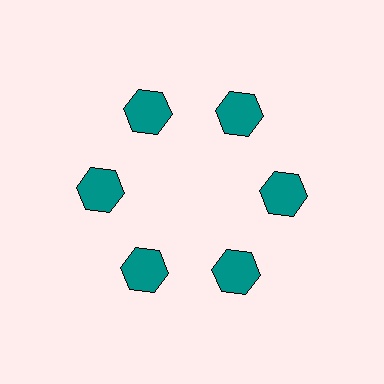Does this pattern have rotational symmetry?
Yes, this pattern has 6-fold rotational symmetry. It looks the same after rotating 60 degrees around the center.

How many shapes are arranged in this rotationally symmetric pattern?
There are 6 shapes, arranged in 6 groups of 1.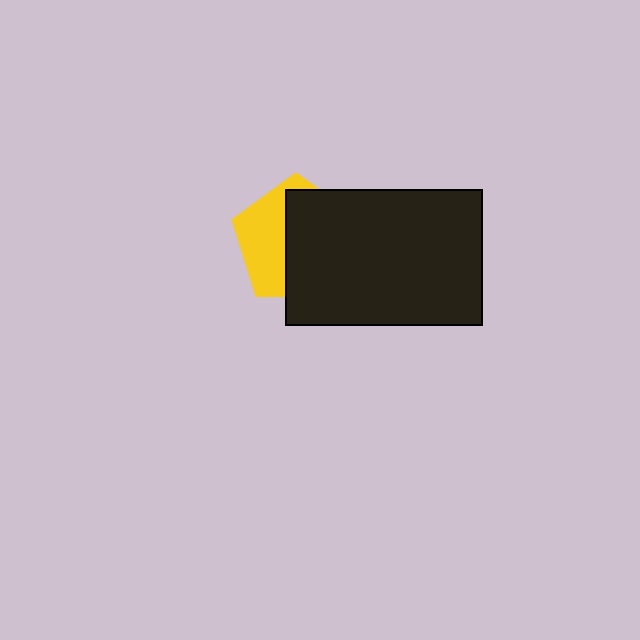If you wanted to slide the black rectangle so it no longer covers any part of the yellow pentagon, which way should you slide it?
Slide it right — that is the most direct way to separate the two shapes.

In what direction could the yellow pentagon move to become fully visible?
The yellow pentagon could move left. That would shift it out from behind the black rectangle entirely.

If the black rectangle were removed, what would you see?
You would see the complete yellow pentagon.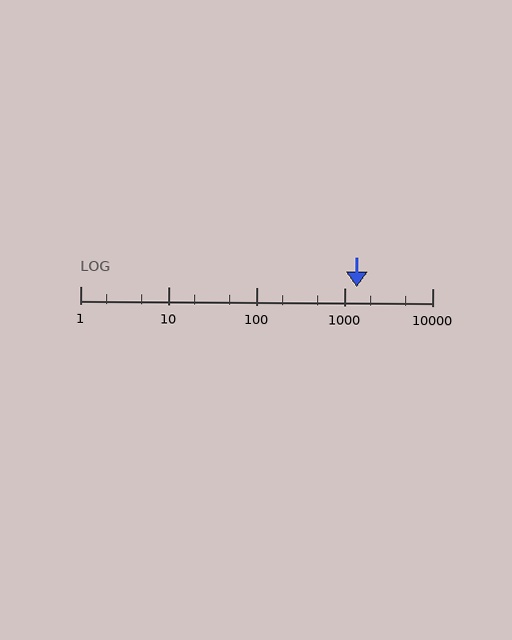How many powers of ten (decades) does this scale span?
The scale spans 4 decades, from 1 to 10000.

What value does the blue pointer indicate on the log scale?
The pointer indicates approximately 1400.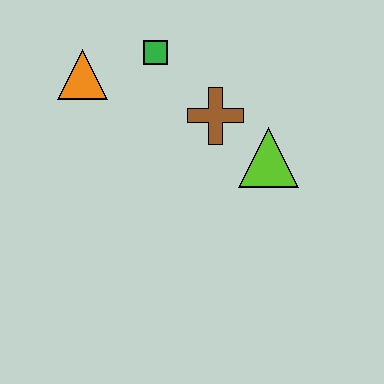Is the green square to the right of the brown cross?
No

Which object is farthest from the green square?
The lime triangle is farthest from the green square.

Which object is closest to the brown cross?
The lime triangle is closest to the brown cross.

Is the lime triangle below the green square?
Yes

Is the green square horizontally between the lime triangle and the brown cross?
No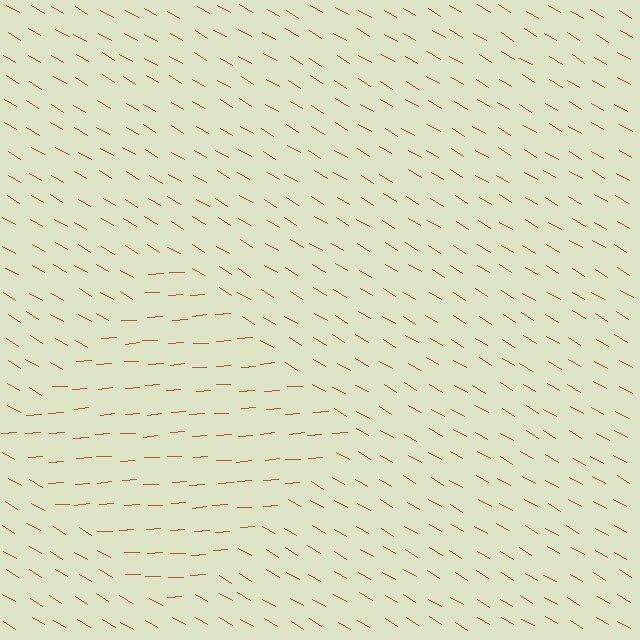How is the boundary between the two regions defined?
The boundary is defined purely by a change in line orientation (approximately 35 degrees difference). All lines are the same color and thickness.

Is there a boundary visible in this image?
Yes, there is a texture boundary formed by a change in line orientation.